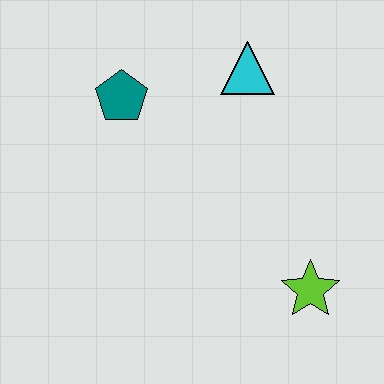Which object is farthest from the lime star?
The teal pentagon is farthest from the lime star.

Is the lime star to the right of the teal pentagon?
Yes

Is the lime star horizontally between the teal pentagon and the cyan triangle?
No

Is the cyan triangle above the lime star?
Yes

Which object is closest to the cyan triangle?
The teal pentagon is closest to the cyan triangle.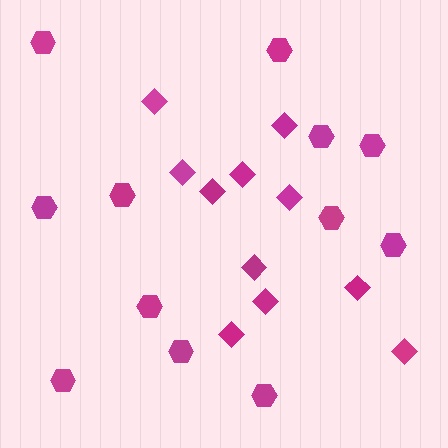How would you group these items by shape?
There are 2 groups: one group of hexagons (12) and one group of diamonds (11).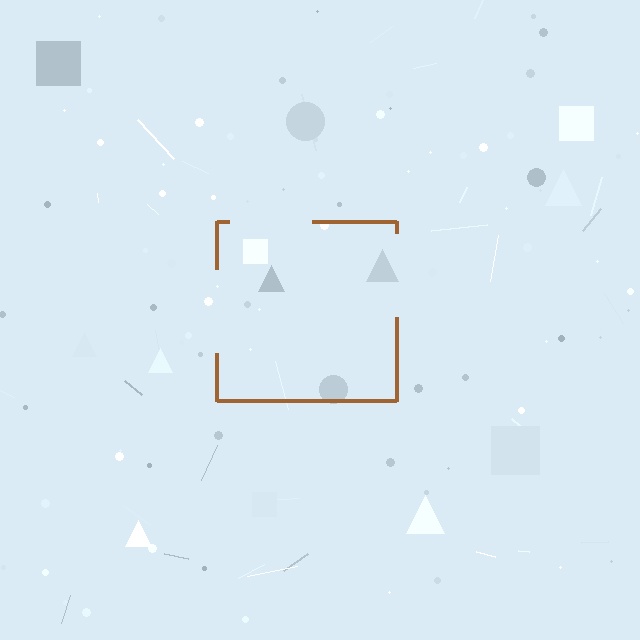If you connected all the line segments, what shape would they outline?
They would outline a square.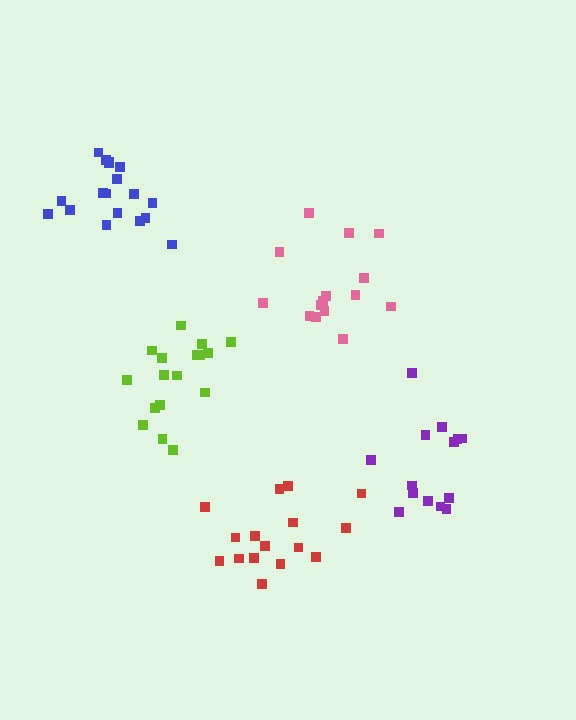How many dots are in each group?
Group 1: 16 dots, Group 2: 14 dots, Group 3: 16 dots, Group 4: 17 dots, Group 5: 18 dots (81 total).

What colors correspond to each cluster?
The clusters are colored: red, purple, pink, lime, blue.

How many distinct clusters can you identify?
There are 5 distinct clusters.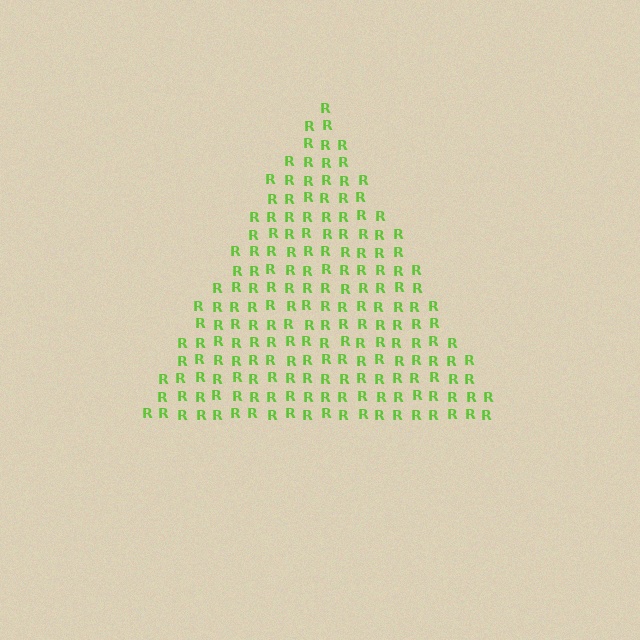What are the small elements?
The small elements are letter R's.